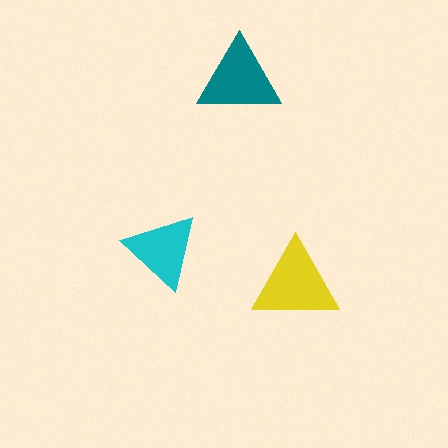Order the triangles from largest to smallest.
the yellow one, the teal one, the cyan one.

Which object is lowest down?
The yellow triangle is bottommost.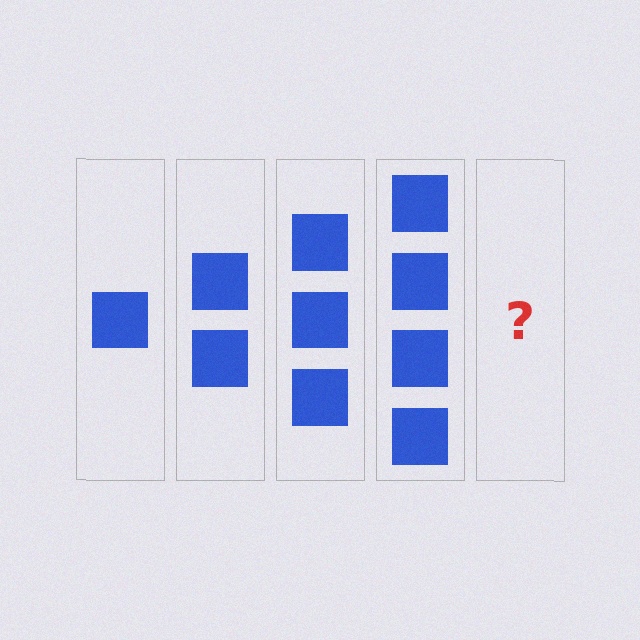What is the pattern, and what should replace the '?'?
The pattern is that each step adds one more square. The '?' should be 5 squares.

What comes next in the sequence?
The next element should be 5 squares.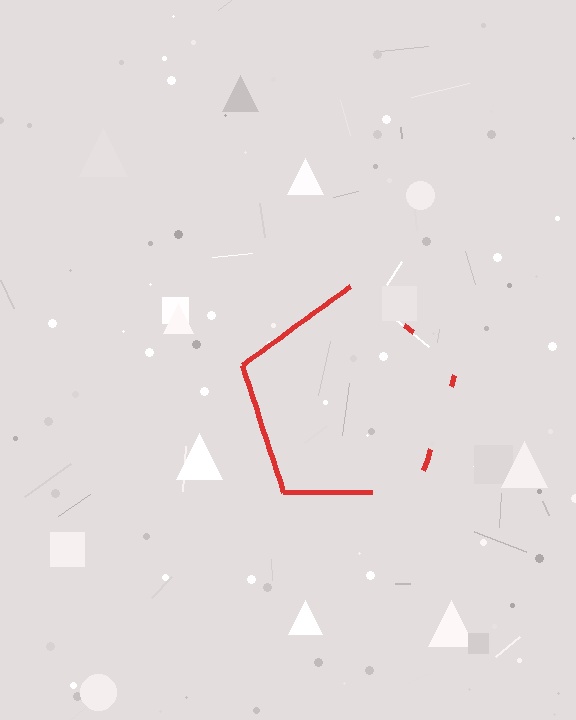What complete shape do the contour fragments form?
The contour fragments form a pentagon.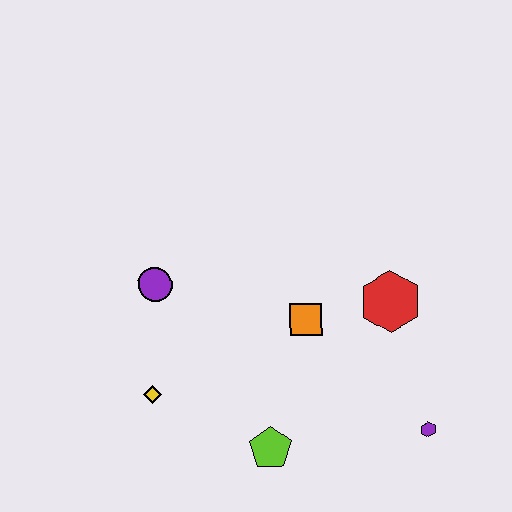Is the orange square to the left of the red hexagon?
Yes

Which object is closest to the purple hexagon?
The red hexagon is closest to the purple hexagon.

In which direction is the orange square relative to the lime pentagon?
The orange square is above the lime pentagon.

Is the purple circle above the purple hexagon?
Yes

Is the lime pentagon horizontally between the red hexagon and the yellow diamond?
Yes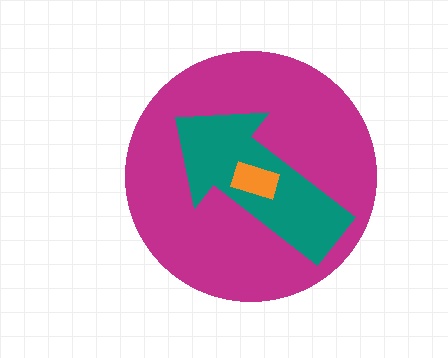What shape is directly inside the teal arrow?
The orange rectangle.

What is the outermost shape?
The magenta circle.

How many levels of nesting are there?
3.